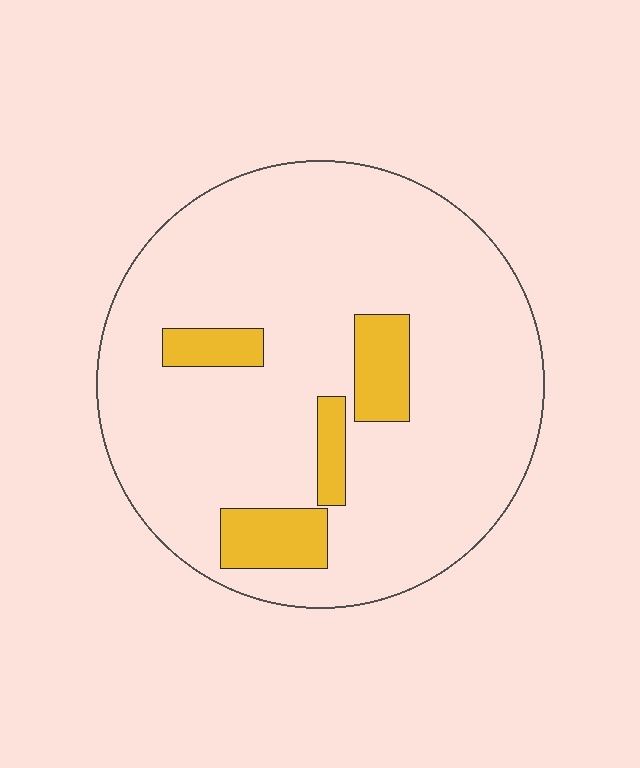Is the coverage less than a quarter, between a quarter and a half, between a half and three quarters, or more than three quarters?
Less than a quarter.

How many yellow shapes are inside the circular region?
4.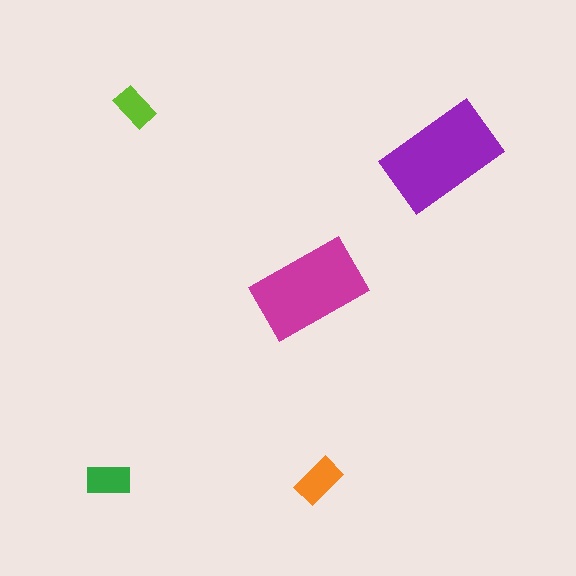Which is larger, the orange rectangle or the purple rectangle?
The purple one.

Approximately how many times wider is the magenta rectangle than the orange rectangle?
About 2.5 times wider.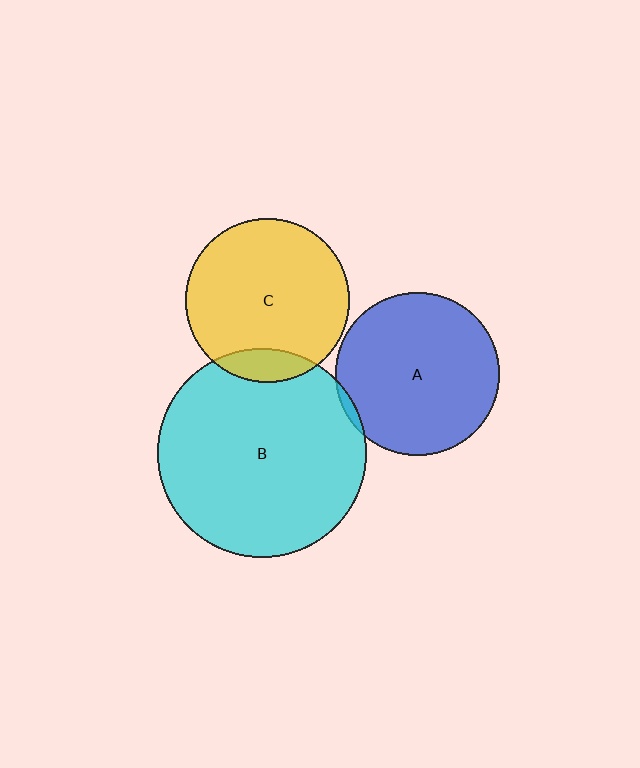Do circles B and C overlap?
Yes.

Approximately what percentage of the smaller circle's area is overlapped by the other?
Approximately 10%.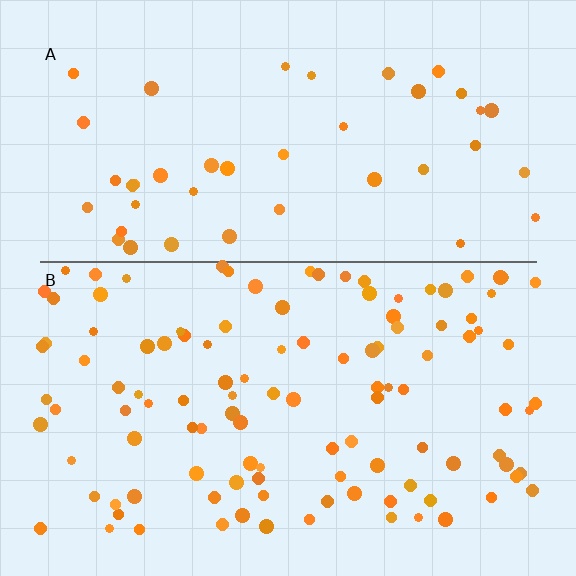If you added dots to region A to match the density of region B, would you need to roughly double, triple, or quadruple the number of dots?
Approximately triple.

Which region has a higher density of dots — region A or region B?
B (the bottom).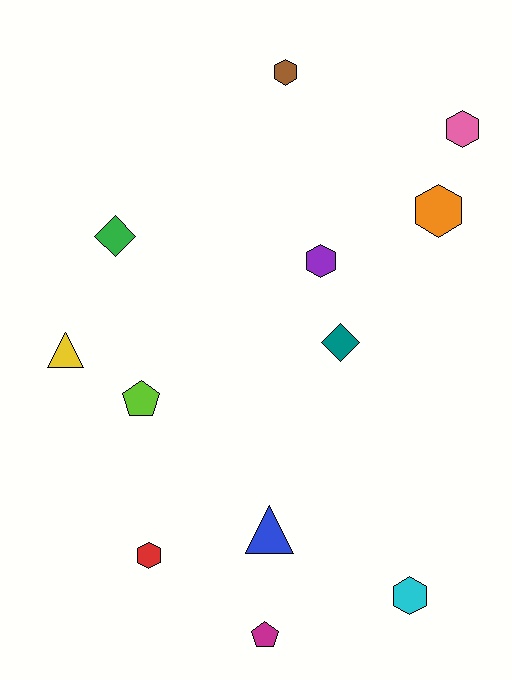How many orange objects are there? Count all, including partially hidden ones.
There is 1 orange object.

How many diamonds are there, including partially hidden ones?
There are 2 diamonds.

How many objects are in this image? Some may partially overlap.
There are 12 objects.